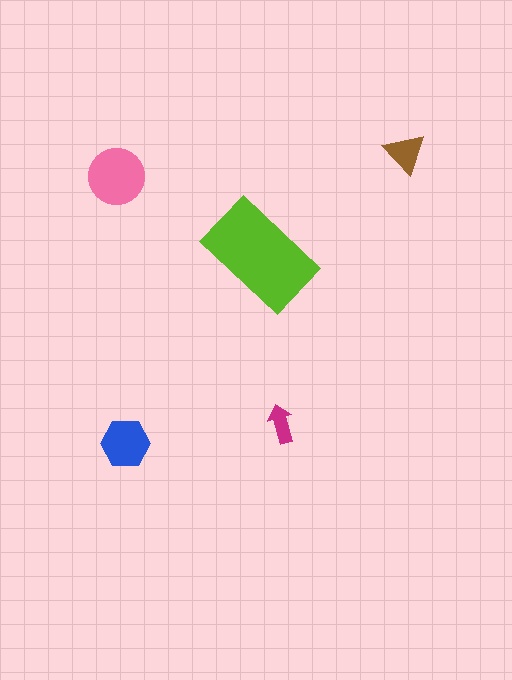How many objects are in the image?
There are 5 objects in the image.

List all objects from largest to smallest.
The lime rectangle, the pink circle, the blue hexagon, the brown triangle, the magenta arrow.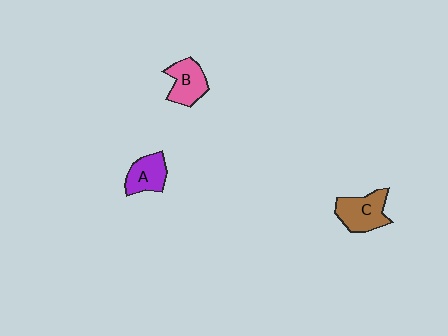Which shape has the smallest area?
Shape A (purple).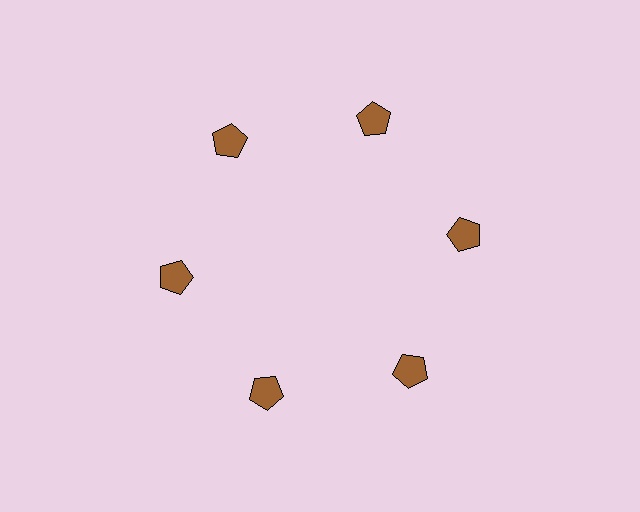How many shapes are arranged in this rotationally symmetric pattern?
There are 6 shapes, arranged in 6 groups of 1.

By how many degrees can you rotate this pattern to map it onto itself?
The pattern maps onto itself every 60 degrees of rotation.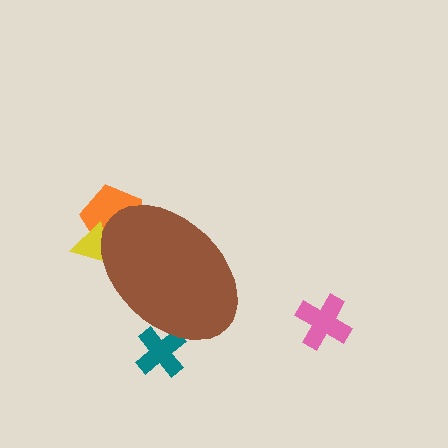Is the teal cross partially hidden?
Yes, the teal cross is partially hidden behind the brown ellipse.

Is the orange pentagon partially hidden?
Yes, the orange pentagon is partially hidden behind the brown ellipse.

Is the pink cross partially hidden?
No, the pink cross is fully visible.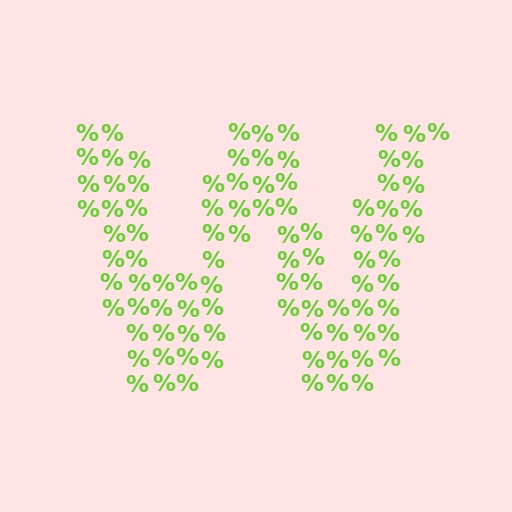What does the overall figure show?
The overall figure shows the letter W.